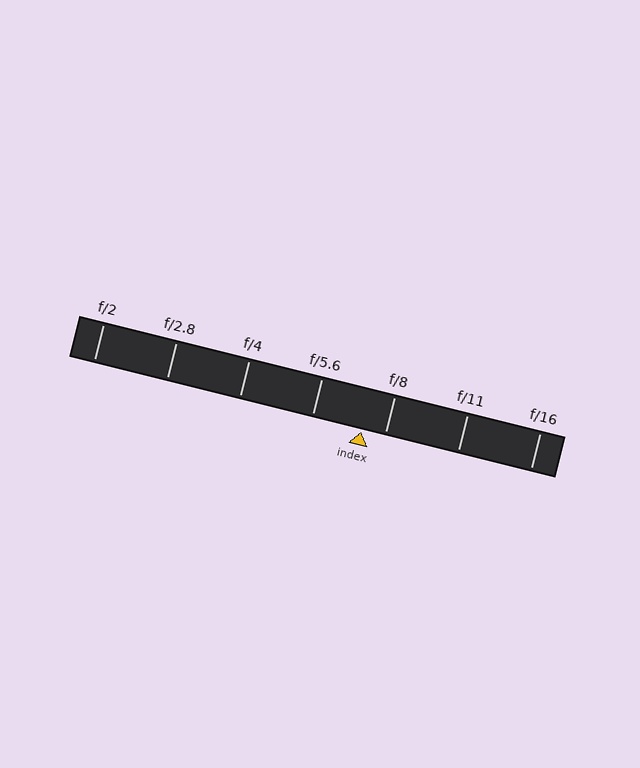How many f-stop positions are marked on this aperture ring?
There are 7 f-stop positions marked.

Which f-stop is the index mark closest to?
The index mark is closest to f/8.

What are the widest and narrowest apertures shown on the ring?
The widest aperture shown is f/2 and the narrowest is f/16.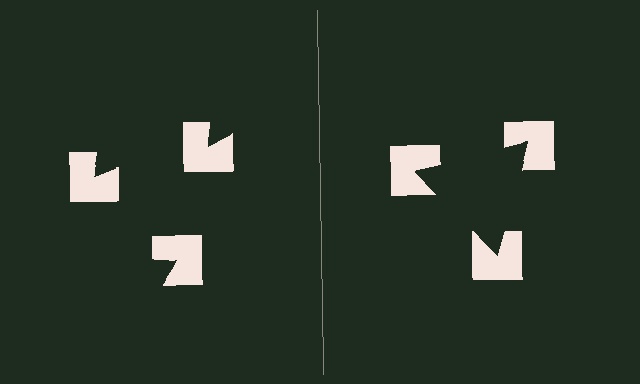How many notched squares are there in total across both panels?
6 — 3 on each side.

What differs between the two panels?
The notched squares are positioned identically on both sides; only the wedge orientations differ. On the right they align to a triangle; on the left they are misaligned.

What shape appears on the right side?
An illusory triangle.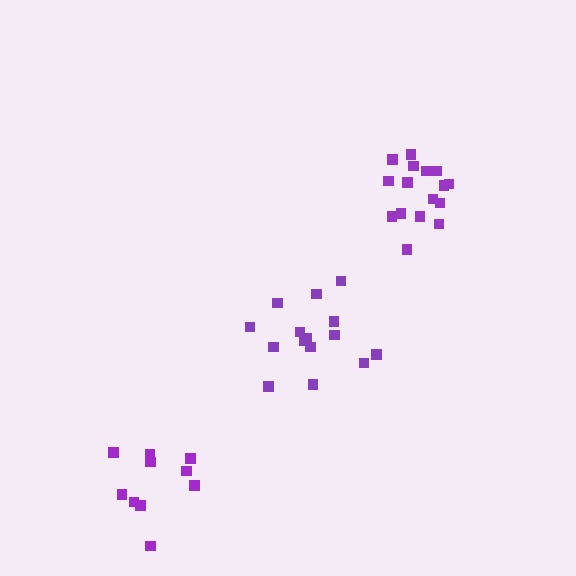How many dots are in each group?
Group 1: 16 dots, Group 2: 10 dots, Group 3: 15 dots (41 total).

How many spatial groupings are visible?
There are 3 spatial groupings.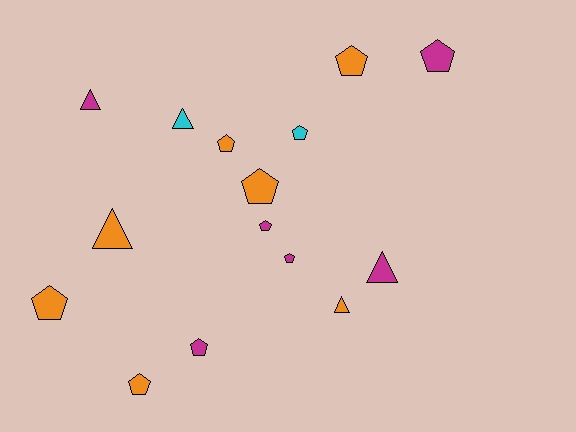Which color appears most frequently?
Orange, with 7 objects.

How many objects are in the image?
There are 15 objects.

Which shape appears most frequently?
Pentagon, with 10 objects.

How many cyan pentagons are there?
There is 1 cyan pentagon.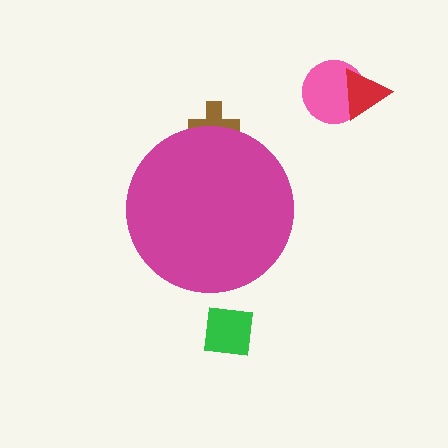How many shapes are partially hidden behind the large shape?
1 shape is partially hidden.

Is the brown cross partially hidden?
Yes, the brown cross is partially hidden behind the magenta circle.